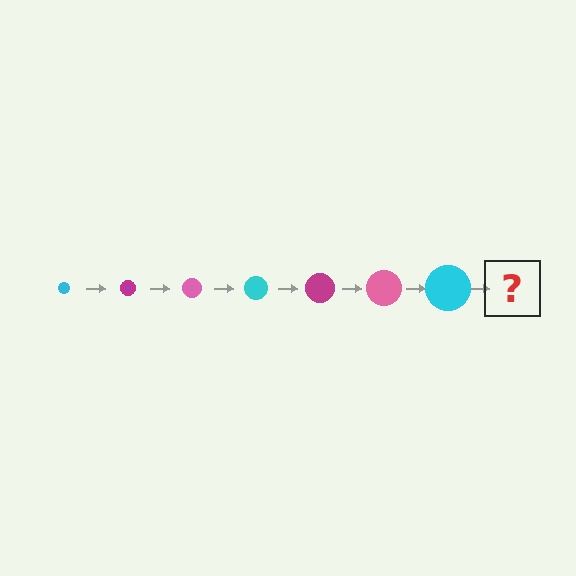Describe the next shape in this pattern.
It should be a magenta circle, larger than the previous one.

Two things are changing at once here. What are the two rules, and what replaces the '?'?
The two rules are that the circle grows larger each step and the color cycles through cyan, magenta, and pink. The '?' should be a magenta circle, larger than the previous one.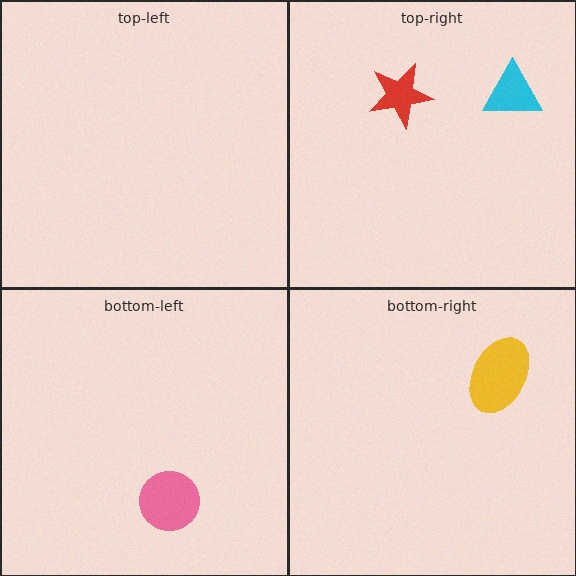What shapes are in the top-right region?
The red star, the cyan triangle.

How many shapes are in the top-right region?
2.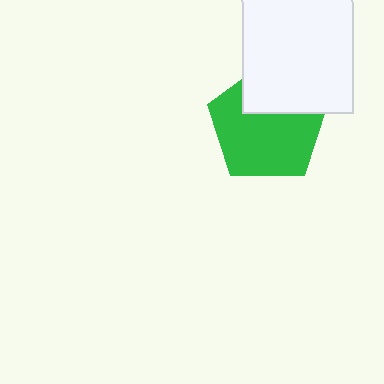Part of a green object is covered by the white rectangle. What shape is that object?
It is a pentagon.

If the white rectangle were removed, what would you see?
You would see the complete green pentagon.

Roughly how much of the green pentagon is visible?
Most of it is visible (roughly 69%).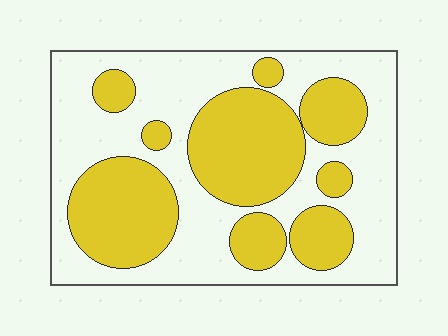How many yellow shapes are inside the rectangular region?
9.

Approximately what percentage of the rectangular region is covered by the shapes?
Approximately 45%.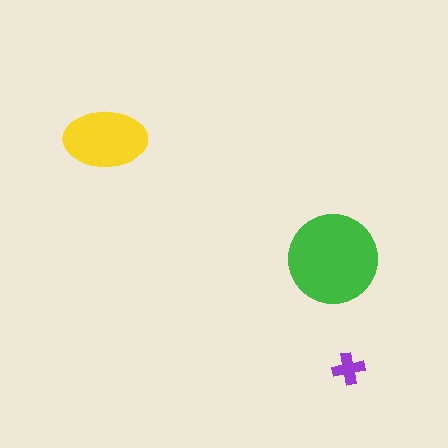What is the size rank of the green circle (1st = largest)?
1st.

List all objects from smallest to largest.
The purple cross, the yellow ellipse, the green circle.